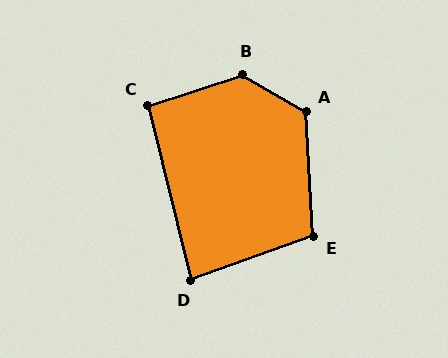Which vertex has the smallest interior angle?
D, at approximately 85 degrees.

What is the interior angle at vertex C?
Approximately 94 degrees (approximately right).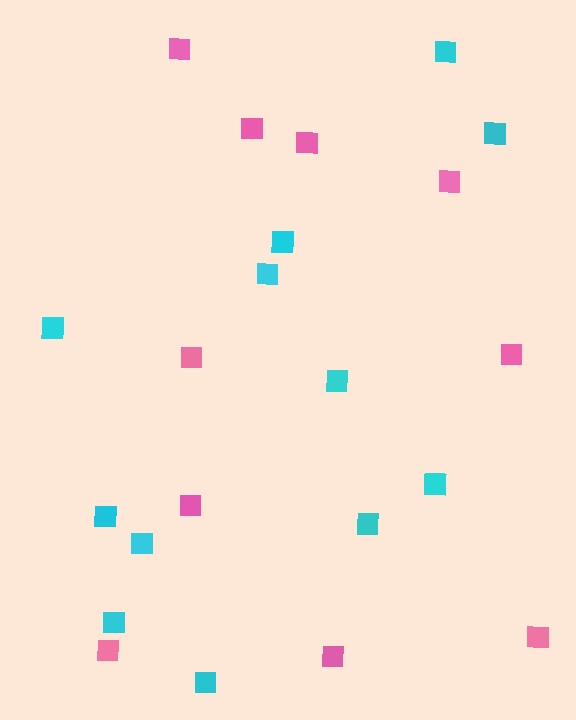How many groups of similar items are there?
There are 2 groups: one group of cyan squares (12) and one group of pink squares (10).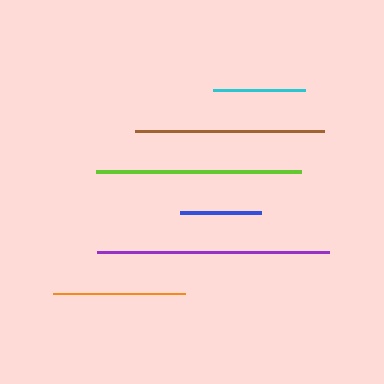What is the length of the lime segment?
The lime segment is approximately 205 pixels long.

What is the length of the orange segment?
The orange segment is approximately 132 pixels long.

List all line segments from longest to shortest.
From longest to shortest: purple, lime, brown, orange, cyan, blue.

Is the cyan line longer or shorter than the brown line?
The brown line is longer than the cyan line.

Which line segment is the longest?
The purple line is the longest at approximately 232 pixels.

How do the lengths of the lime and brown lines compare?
The lime and brown lines are approximately the same length.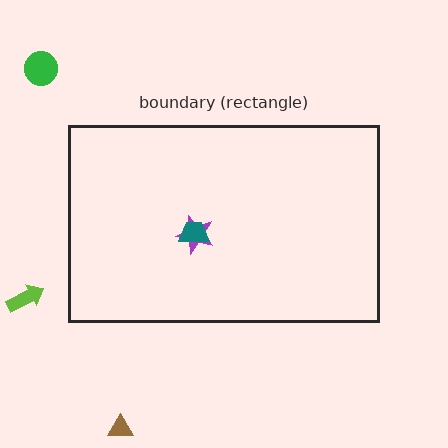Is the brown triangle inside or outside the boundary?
Outside.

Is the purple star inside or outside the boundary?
Inside.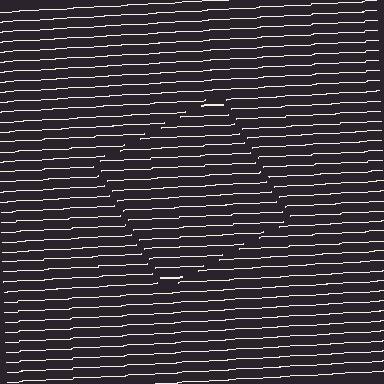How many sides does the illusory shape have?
4 sides — the line-ends trace a square.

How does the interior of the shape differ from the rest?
The interior of the shape contains the same grating, shifted by half a period — the contour is defined by the phase discontinuity where line-ends from the inner and outer gratings abut.